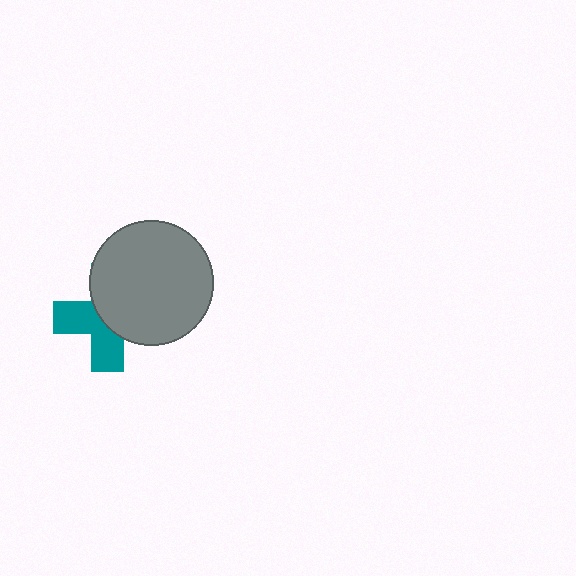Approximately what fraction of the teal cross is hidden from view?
Roughly 54% of the teal cross is hidden behind the gray circle.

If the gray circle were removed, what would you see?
You would see the complete teal cross.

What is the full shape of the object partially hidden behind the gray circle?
The partially hidden object is a teal cross.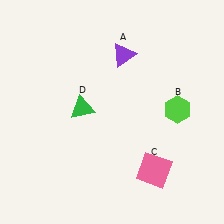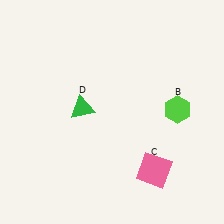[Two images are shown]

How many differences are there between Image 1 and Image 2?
There is 1 difference between the two images.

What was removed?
The purple triangle (A) was removed in Image 2.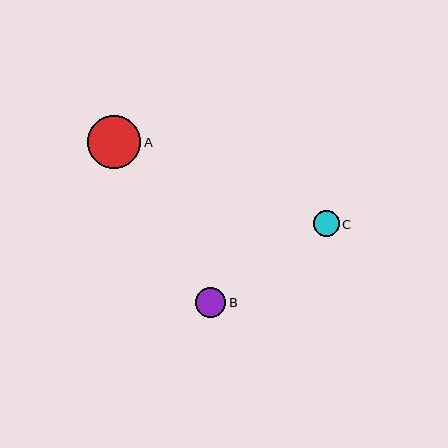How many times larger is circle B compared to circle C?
Circle B is approximately 1.2 times the size of circle C.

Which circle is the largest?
Circle A is the largest with a size of approximately 53 pixels.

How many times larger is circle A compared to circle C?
Circle A is approximately 2.0 times the size of circle C.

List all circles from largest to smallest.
From largest to smallest: A, B, C.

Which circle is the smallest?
Circle C is the smallest with a size of approximately 26 pixels.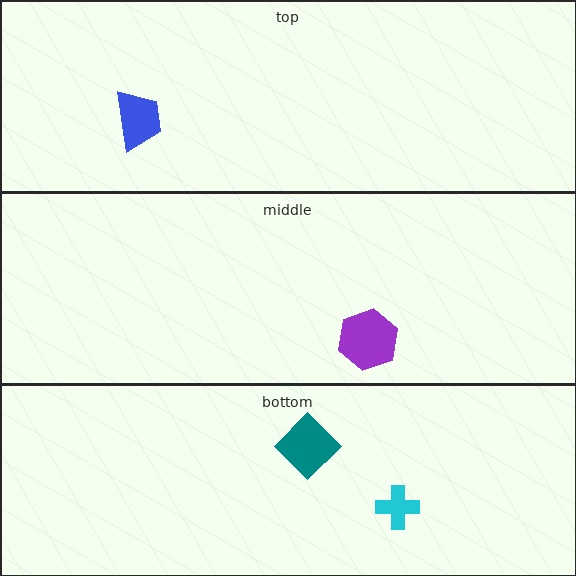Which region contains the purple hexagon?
The middle region.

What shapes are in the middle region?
The purple hexagon.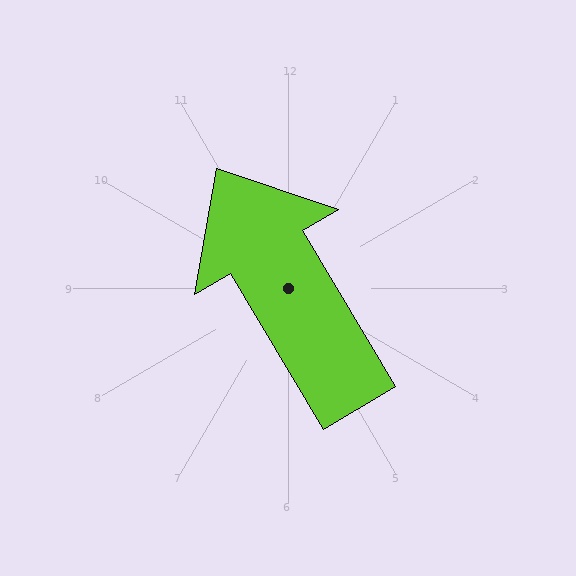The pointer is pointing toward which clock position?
Roughly 11 o'clock.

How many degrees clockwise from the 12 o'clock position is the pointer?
Approximately 329 degrees.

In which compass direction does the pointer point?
Northwest.